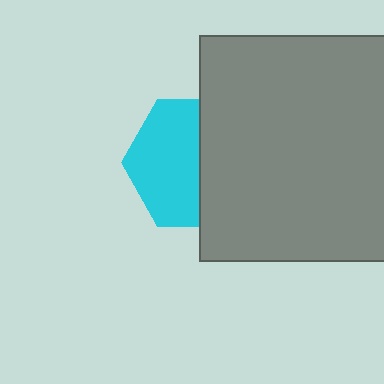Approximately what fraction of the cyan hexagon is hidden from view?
Roughly 45% of the cyan hexagon is hidden behind the gray rectangle.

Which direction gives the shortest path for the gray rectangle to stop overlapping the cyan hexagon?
Moving right gives the shortest separation.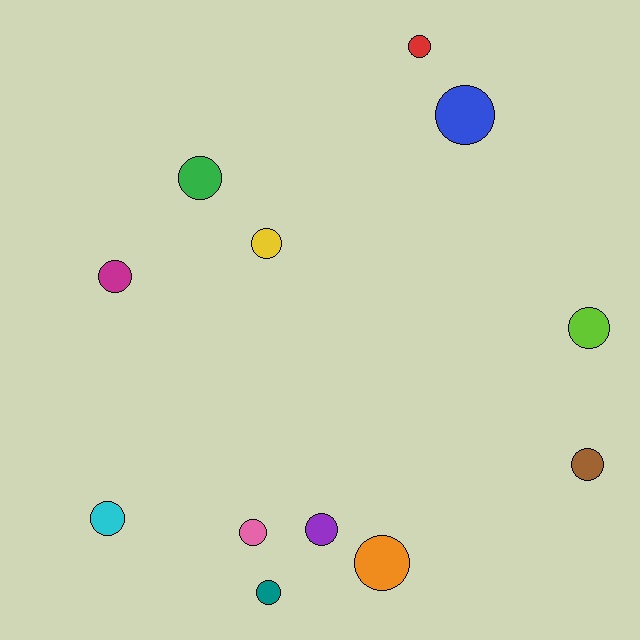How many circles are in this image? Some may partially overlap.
There are 12 circles.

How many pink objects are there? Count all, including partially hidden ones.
There is 1 pink object.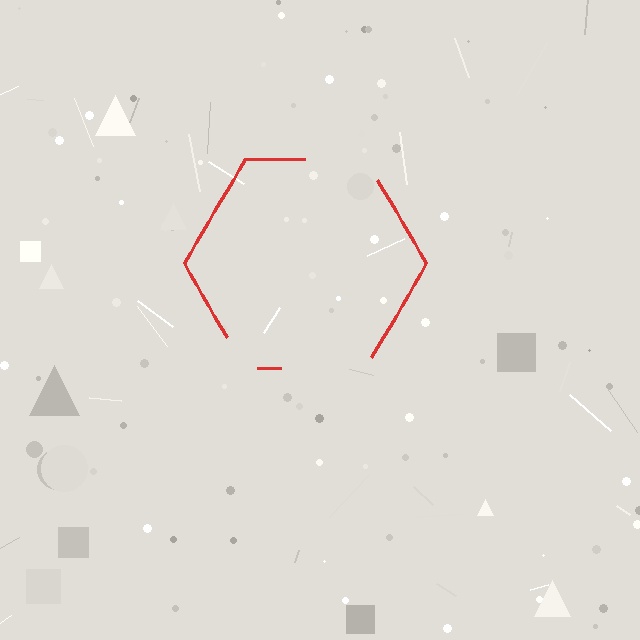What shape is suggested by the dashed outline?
The dashed outline suggests a hexagon.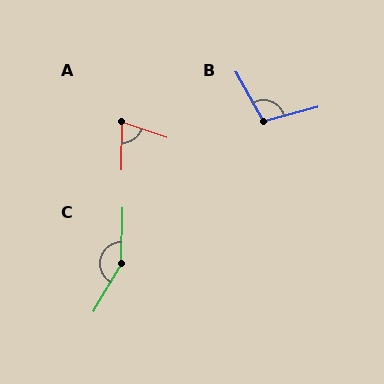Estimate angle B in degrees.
Approximately 104 degrees.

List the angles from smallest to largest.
A (71°), B (104°), C (151°).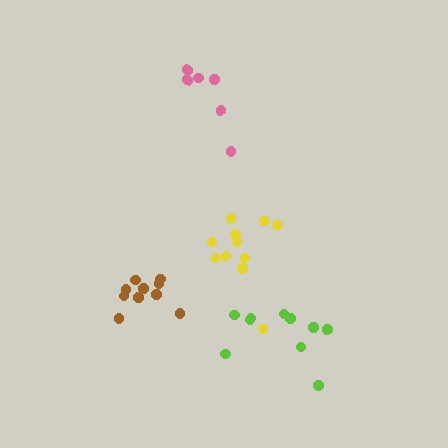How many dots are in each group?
Group 1: 10 dots, Group 2: 10 dots, Group 3: 6 dots, Group 4: 11 dots (37 total).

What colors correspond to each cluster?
The clusters are colored: lime, brown, pink, yellow.